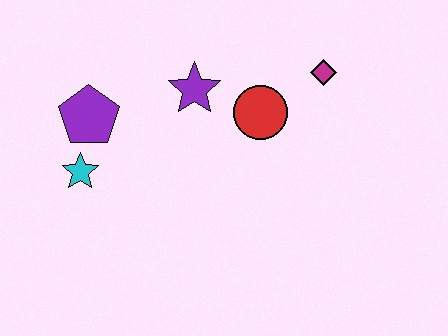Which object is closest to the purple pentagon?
The cyan star is closest to the purple pentagon.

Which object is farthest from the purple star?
The cyan star is farthest from the purple star.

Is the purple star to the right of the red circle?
No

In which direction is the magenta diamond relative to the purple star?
The magenta diamond is to the right of the purple star.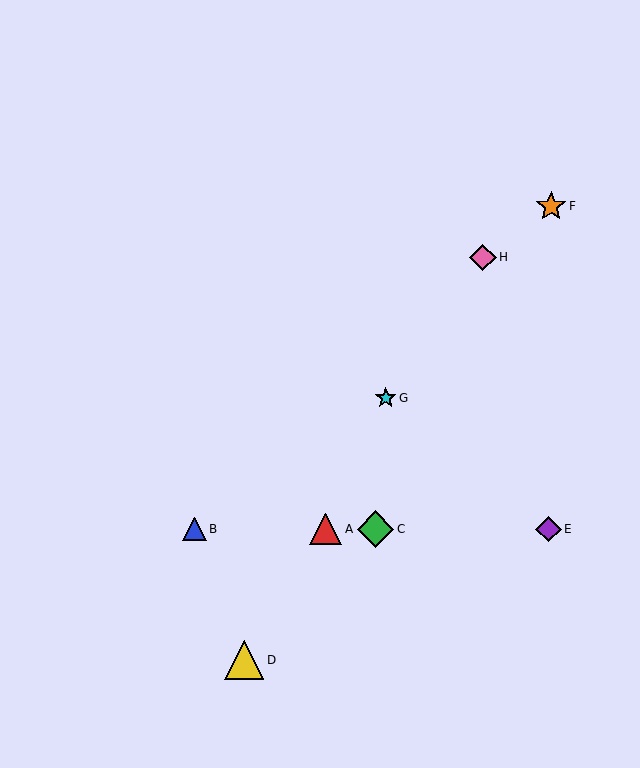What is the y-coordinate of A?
Object A is at y≈529.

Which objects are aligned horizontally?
Objects A, B, C, E are aligned horizontally.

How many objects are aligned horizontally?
4 objects (A, B, C, E) are aligned horizontally.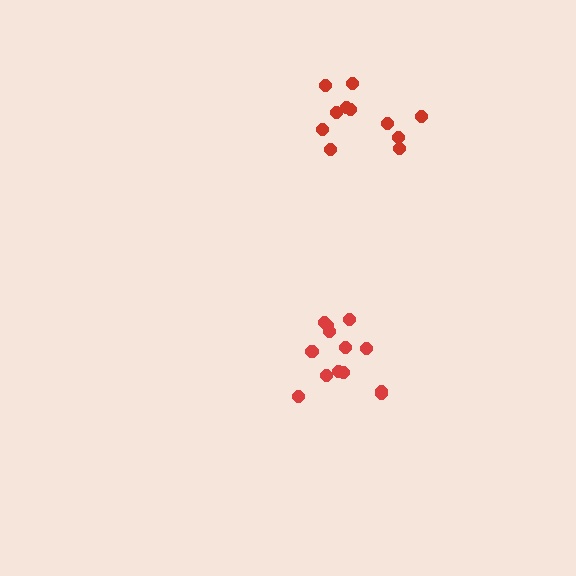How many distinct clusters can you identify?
There are 2 distinct clusters.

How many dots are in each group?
Group 1: 13 dots, Group 2: 11 dots (24 total).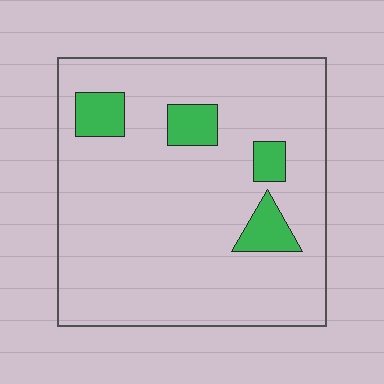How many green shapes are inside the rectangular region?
4.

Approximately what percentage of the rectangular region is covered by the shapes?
Approximately 10%.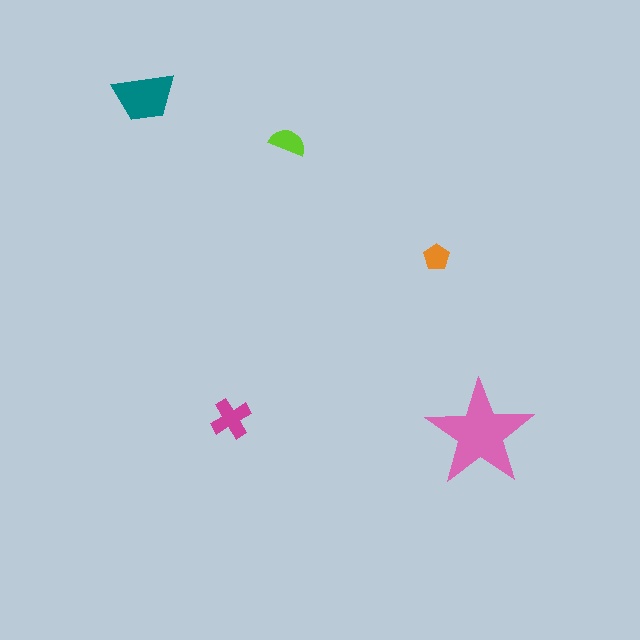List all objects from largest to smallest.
The pink star, the teal trapezoid, the magenta cross, the lime semicircle, the orange pentagon.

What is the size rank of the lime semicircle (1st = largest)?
4th.